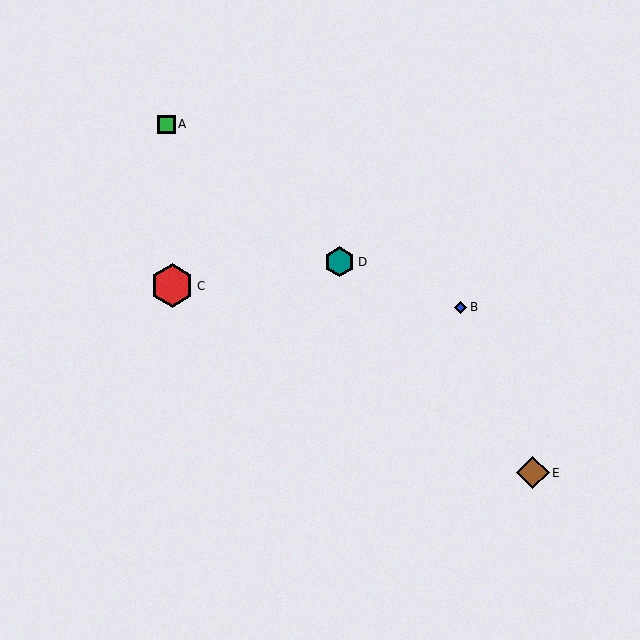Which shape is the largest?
The red hexagon (labeled C) is the largest.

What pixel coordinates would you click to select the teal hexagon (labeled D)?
Click at (340, 262) to select the teal hexagon D.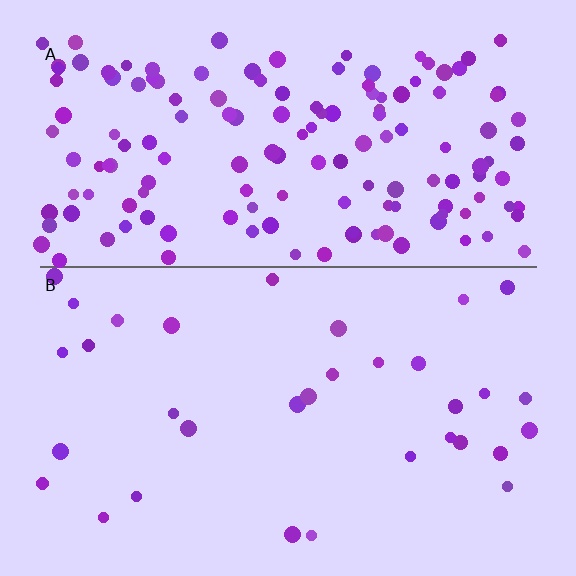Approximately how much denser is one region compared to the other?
Approximately 4.5× — region A over region B.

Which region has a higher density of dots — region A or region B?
A (the top).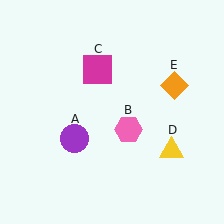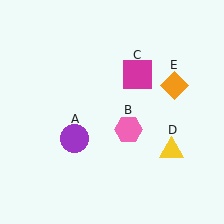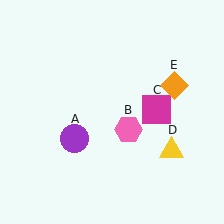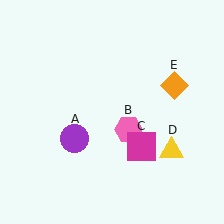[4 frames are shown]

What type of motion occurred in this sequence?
The magenta square (object C) rotated clockwise around the center of the scene.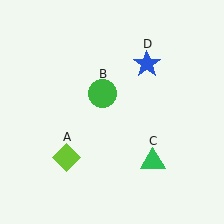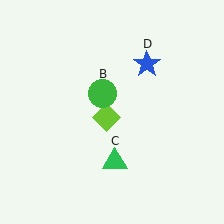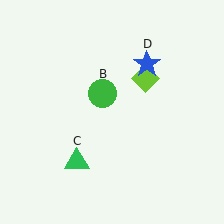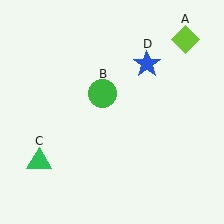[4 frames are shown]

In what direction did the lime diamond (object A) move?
The lime diamond (object A) moved up and to the right.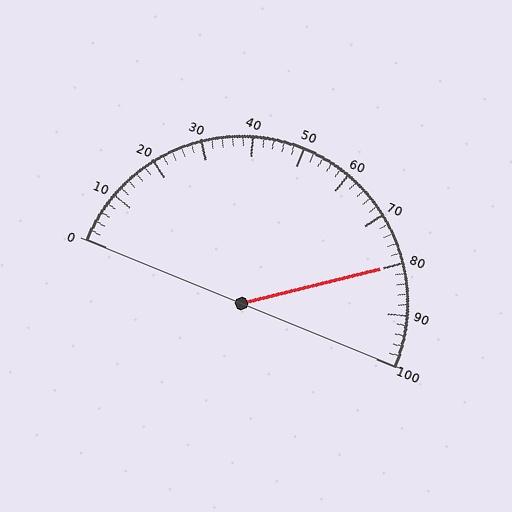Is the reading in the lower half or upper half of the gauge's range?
The reading is in the upper half of the range (0 to 100).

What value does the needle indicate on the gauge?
The needle indicates approximately 80.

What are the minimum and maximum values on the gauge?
The gauge ranges from 0 to 100.